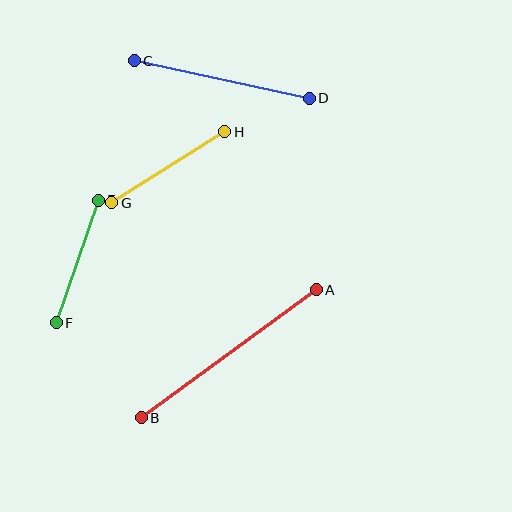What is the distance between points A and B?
The distance is approximately 217 pixels.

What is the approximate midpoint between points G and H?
The midpoint is at approximately (168, 167) pixels.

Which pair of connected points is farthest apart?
Points A and B are farthest apart.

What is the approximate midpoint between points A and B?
The midpoint is at approximately (229, 354) pixels.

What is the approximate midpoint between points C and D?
The midpoint is at approximately (222, 80) pixels.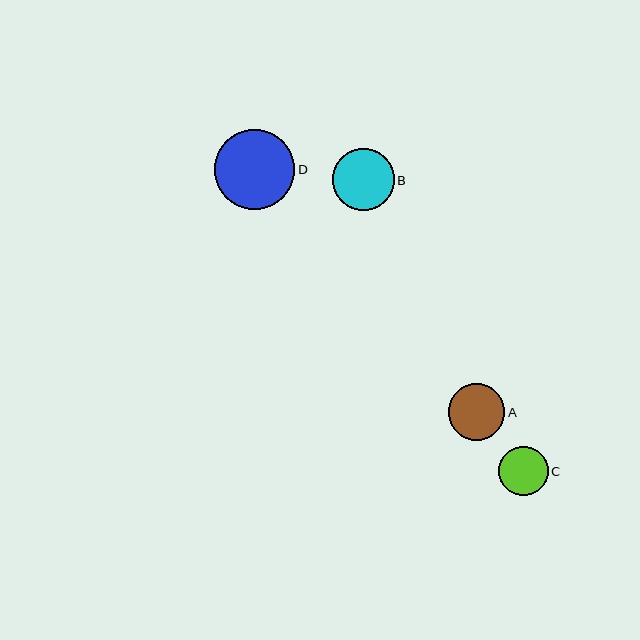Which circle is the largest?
Circle D is the largest with a size of approximately 80 pixels.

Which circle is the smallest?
Circle C is the smallest with a size of approximately 49 pixels.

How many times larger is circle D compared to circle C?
Circle D is approximately 1.6 times the size of circle C.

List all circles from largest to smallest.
From largest to smallest: D, B, A, C.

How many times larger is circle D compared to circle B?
Circle D is approximately 1.3 times the size of circle B.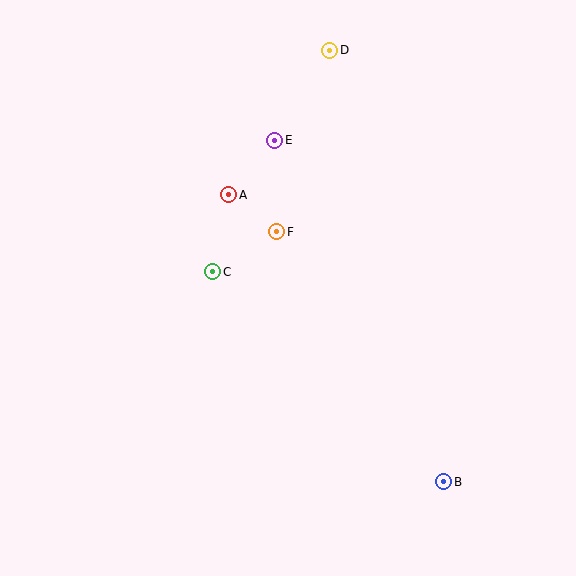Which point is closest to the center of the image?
Point F at (277, 232) is closest to the center.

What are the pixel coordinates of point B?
Point B is at (444, 482).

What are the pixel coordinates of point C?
Point C is at (213, 272).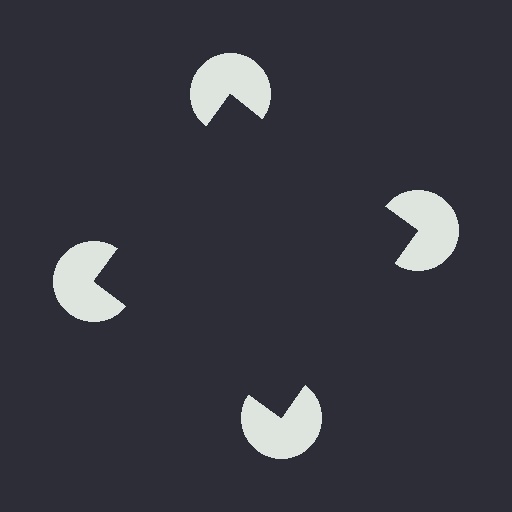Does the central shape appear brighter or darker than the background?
It typically appears slightly darker than the background, even though no actual brightness change is drawn.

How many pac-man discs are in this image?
There are 4 — one at each vertex of the illusory square.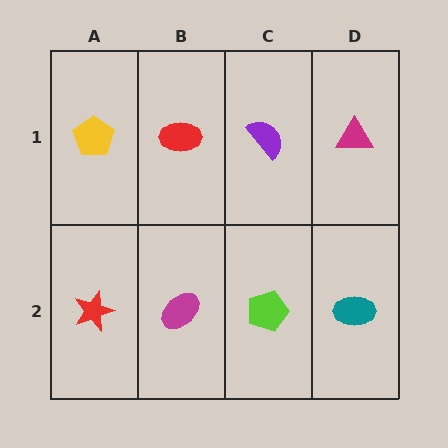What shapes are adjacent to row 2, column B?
A red ellipse (row 1, column B), a red star (row 2, column A), a lime pentagon (row 2, column C).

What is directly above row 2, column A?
A yellow pentagon.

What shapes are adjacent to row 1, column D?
A teal ellipse (row 2, column D), a purple semicircle (row 1, column C).